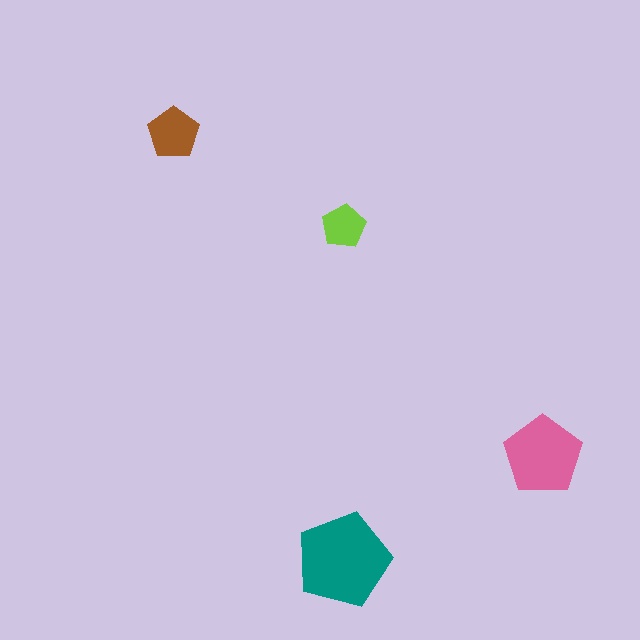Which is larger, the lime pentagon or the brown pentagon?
The brown one.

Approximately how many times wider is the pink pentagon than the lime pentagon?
About 2 times wider.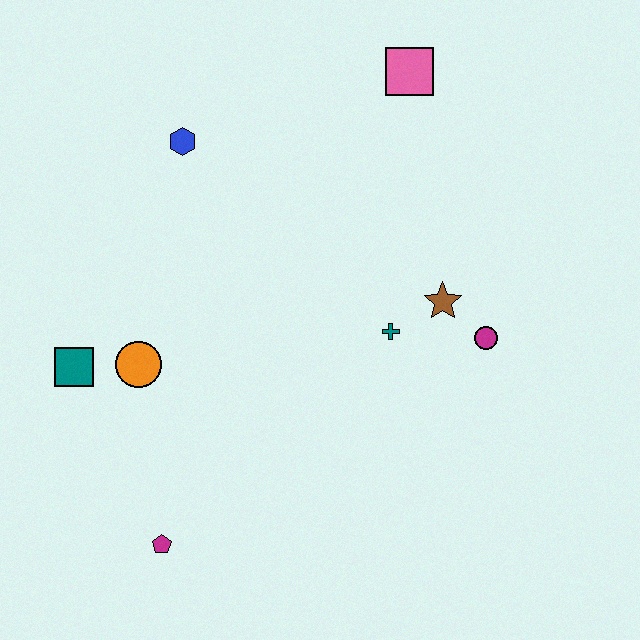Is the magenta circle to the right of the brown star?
Yes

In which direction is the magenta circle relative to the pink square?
The magenta circle is below the pink square.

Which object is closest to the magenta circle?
The brown star is closest to the magenta circle.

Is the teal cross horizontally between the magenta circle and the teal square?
Yes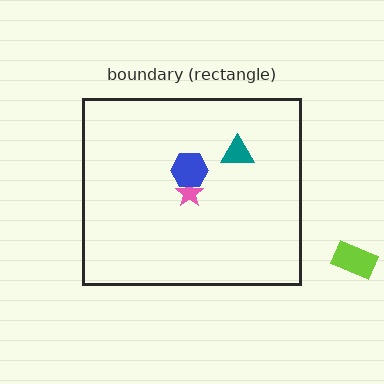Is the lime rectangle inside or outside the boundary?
Outside.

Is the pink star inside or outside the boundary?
Inside.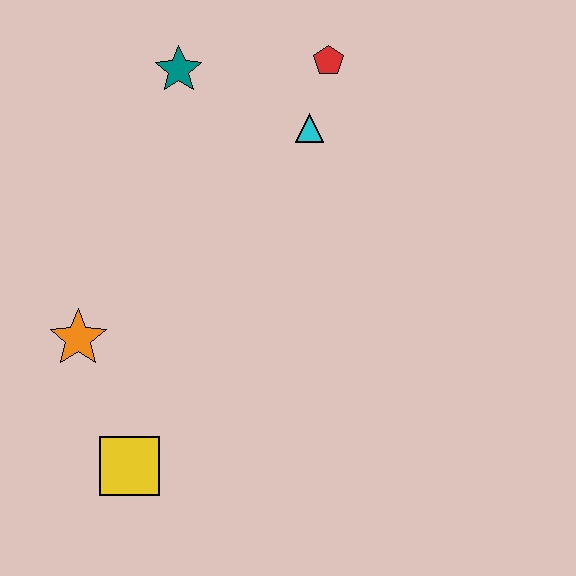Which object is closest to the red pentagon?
The cyan triangle is closest to the red pentagon.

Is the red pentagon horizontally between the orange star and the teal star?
No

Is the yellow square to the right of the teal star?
No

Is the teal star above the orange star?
Yes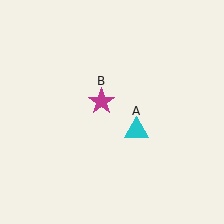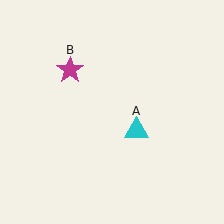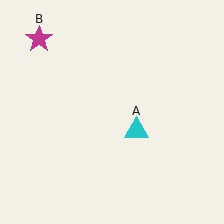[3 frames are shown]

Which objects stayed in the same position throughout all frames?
Cyan triangle (object A) remained stationary.